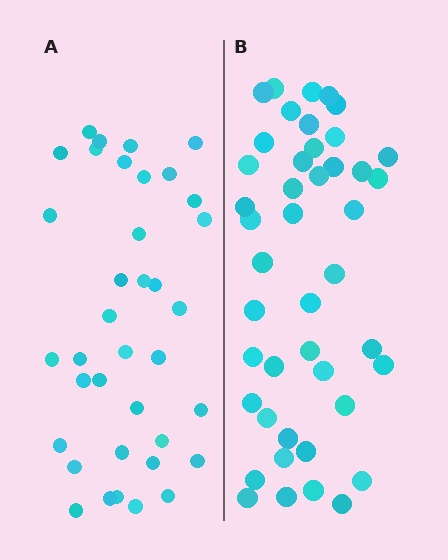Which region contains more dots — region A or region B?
Region B (the right region) has more dots.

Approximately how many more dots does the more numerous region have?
Region B has roughly 8 or so more dots than region A.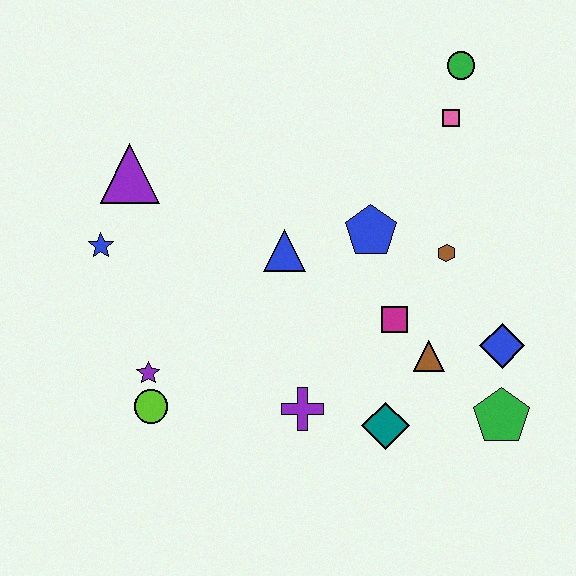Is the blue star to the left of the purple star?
Yes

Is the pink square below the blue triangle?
No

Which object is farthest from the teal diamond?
The green circle is farthest from the teal diamond.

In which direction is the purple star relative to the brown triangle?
The purple star is to the left of the brown triangle.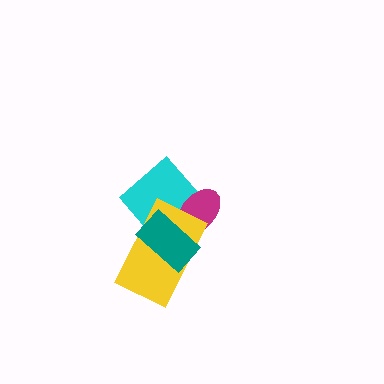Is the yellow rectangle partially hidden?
Yes, it is partially covered by another shape.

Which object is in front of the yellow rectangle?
The teal rectangle is in front of the yellow rectangle.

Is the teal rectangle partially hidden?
No, no other shape covers it.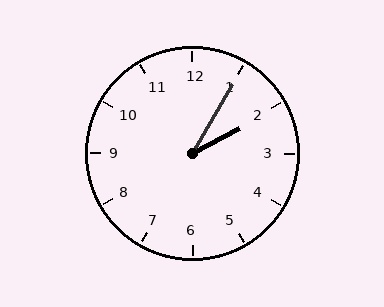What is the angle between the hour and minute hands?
Approximately 32 degrees.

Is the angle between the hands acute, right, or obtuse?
It is acute.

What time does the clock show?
2:05.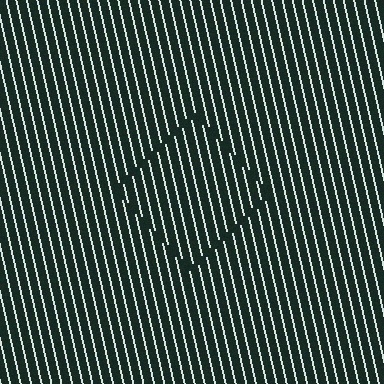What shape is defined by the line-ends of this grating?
An illusory square. The interior of the shape contains the same grating, shifted by half a period — the contour is defined by the phase discontinuity where line-ends from the inner and outer gratings abut.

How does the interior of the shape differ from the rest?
The interior of the shape contains the same grating, shifted by half a period — the contour is defined by the phase discontinuity where line-ends from the inner and outer gratings abut.